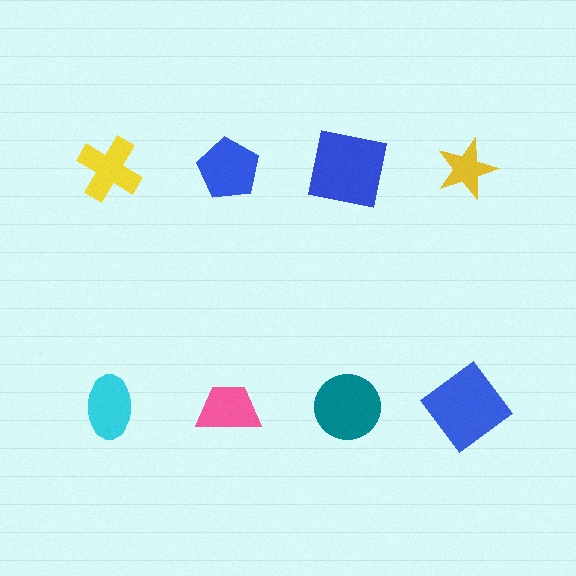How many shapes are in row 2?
4 shapes.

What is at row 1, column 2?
A blue pentagon.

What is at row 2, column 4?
A blue diamond.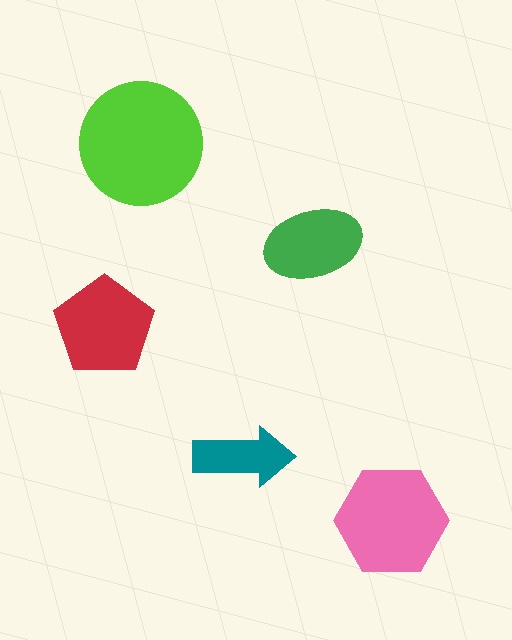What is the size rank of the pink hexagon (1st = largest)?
2nd.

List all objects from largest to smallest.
The lime circle, the pink hexagon, the red pentagon, the green ellipse, the teal arrow.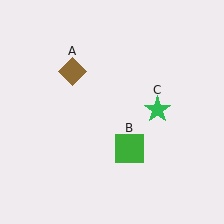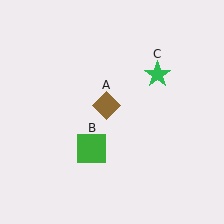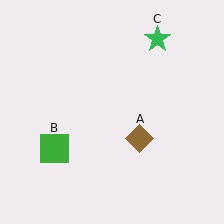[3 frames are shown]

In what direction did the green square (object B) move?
The green square (object B) moved left.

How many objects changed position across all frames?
3 objects changed position: brown diamond (object A), green square (object B), green star (object C).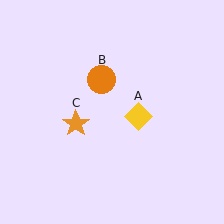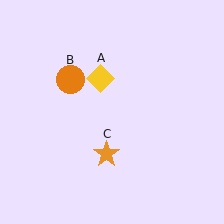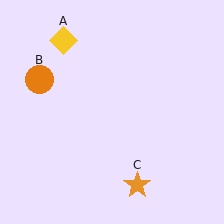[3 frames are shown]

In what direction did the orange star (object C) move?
The orange star (object C) moved down and to the right.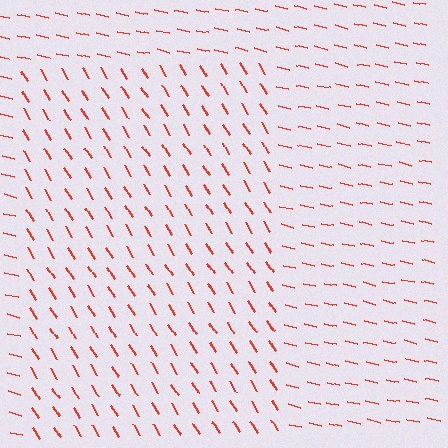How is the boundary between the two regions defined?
The boundary is defined purely by a change in line orientation (approximately 45 degrees difference). All lines are the same color and thickness.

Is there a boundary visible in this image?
Yes, there is a texture boundary formed by a change in line orientation.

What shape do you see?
I see a rectangle.